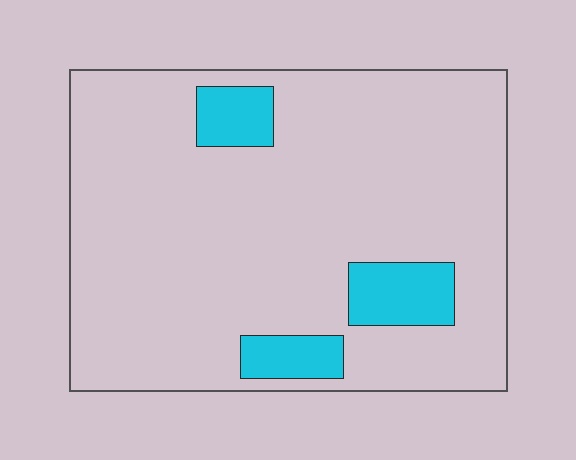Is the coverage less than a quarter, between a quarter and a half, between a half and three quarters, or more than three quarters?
Less than a quarter.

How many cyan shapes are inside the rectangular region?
3.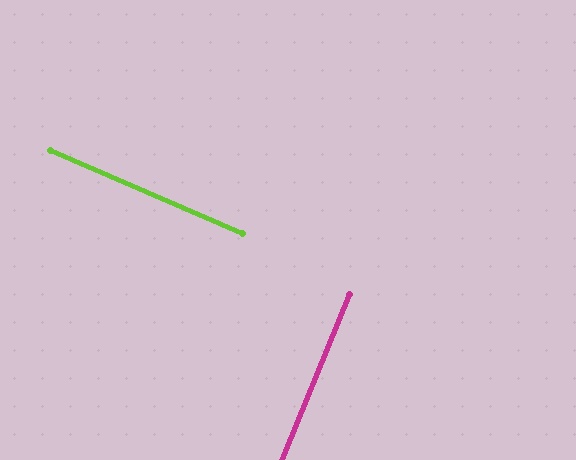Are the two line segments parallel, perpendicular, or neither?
Perpendicular — they meet at approximately 89°.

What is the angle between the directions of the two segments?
Approximately 89 degrees.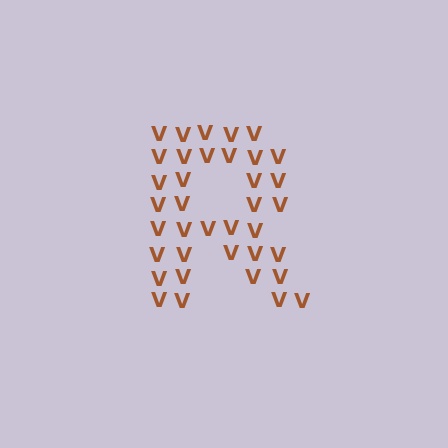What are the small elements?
The small elements are letter V's.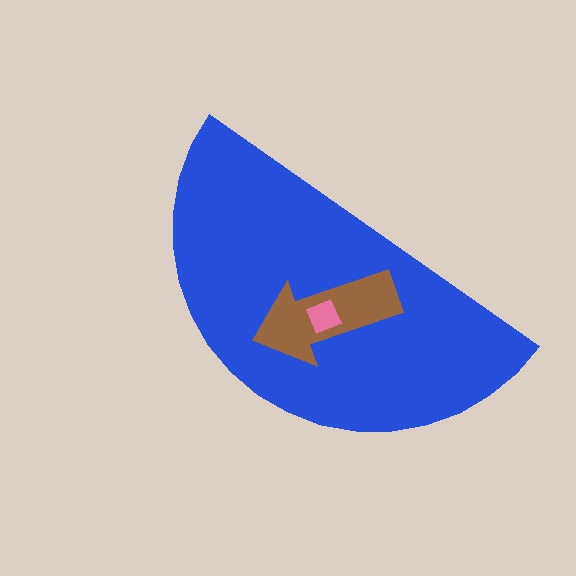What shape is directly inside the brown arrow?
The pink diamond.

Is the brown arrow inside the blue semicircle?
Yes.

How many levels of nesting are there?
3.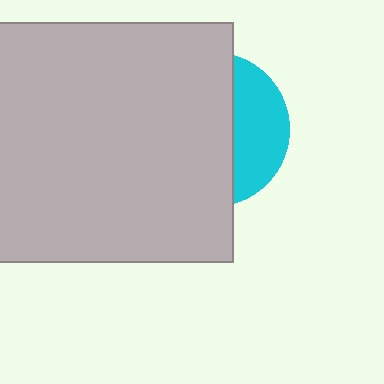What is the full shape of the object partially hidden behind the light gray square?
The partially hidden object is a cyan circle.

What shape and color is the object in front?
The object in front is a light gray square.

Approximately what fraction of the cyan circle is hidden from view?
Roughly 67% of the cyan circle is hidden behind the light gray square.